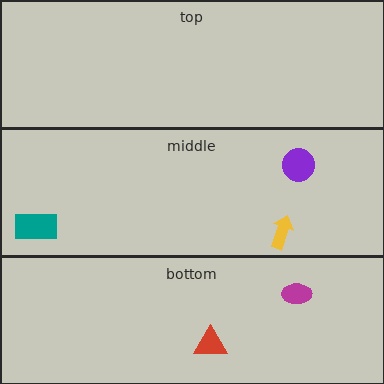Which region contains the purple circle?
The middle region.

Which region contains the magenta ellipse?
The bottom region.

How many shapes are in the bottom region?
2.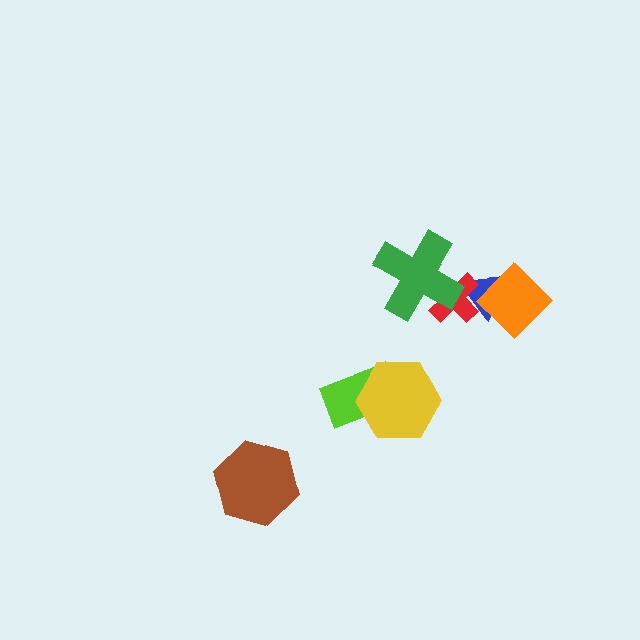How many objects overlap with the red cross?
2 objects overlap with the red cross.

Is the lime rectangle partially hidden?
Yes, it is partially covered by another shape.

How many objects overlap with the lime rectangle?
1 object overlaps with the lime rectangle.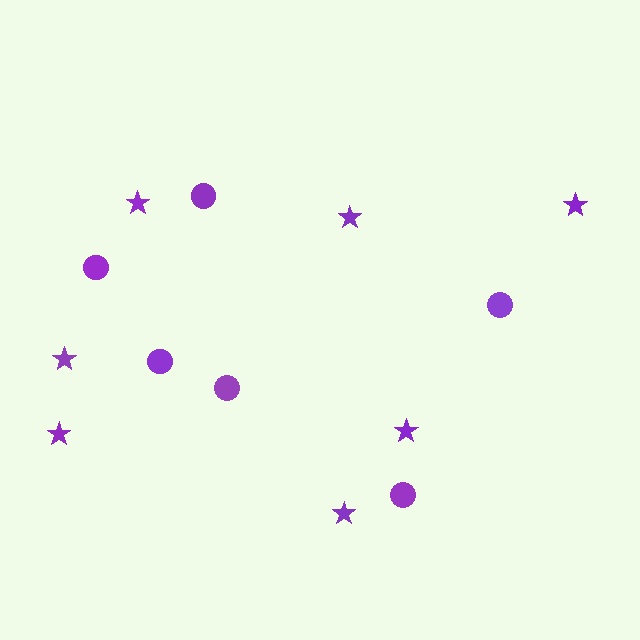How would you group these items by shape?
There are 2 groups: one group of stars (7) and one group of circles (6).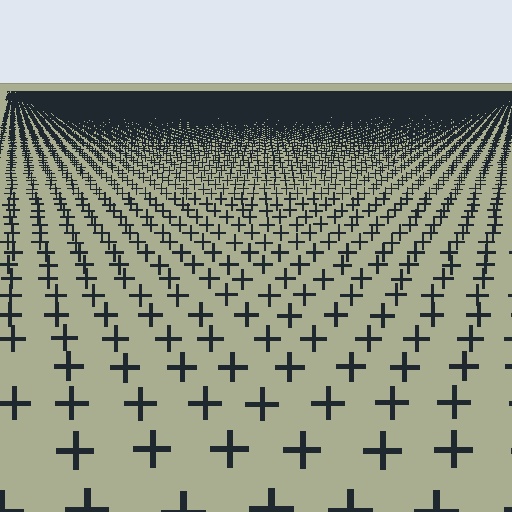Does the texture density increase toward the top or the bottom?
Density increases toward the top.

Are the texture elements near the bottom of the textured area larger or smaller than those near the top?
Larger. Near the bottom, elements are closer to the viewer and appear at a bigger on-screen size.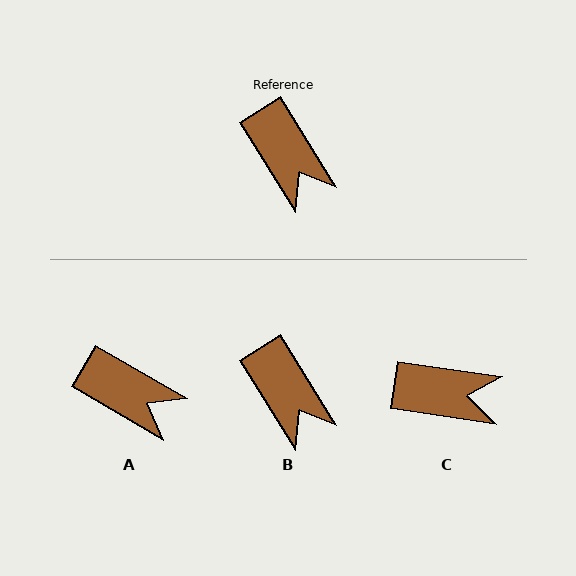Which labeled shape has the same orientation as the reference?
B.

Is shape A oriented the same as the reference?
No, it is off by about 28 degrees.